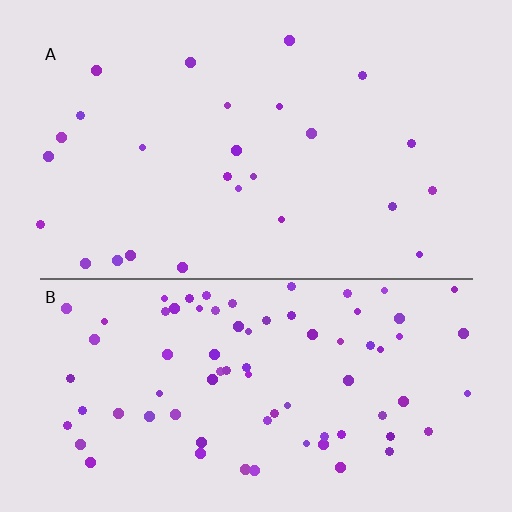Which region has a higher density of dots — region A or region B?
B (the bottom).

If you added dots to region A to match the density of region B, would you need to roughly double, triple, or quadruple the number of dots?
Approximately triple.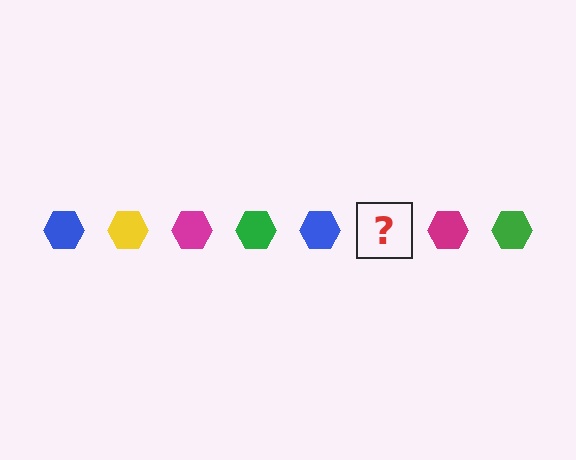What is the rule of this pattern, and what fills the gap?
The rule is that the pattern cycles through blue, yellow, magenta, green hexagons. The gap should be filled with a yellow hexagon.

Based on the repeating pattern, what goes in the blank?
The blank should be a yellow hexagon.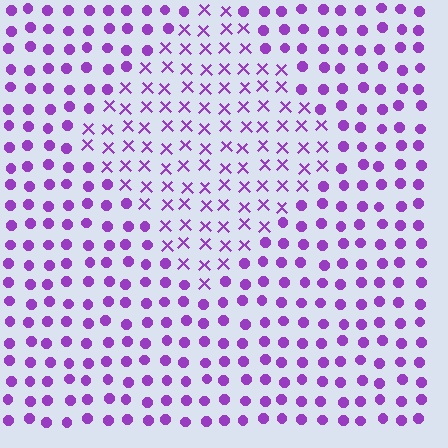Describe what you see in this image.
The image is filled with small purple elements arranged in a uniform grid. A diamond-shaped region contains X marks, while the surrounding area contains circles. The boundary is defined purely by the change in element shape.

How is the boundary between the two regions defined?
The boundary is defined by a change in element shape: X marks inside vs. circles outside. All elements share the same color and spacing.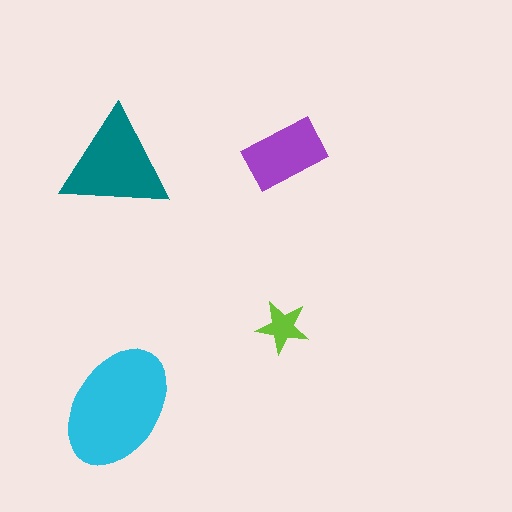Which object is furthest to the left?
The teal triangle is leftmost.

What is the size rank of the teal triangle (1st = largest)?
2nd.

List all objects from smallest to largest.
The lime star, the purple rectangle, the teal triangle, the cyan ellipse.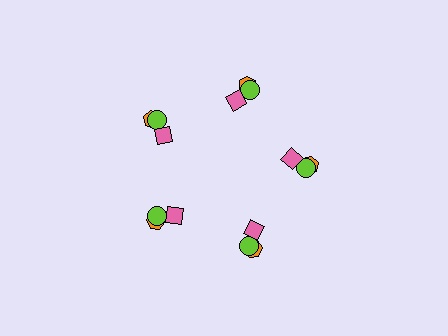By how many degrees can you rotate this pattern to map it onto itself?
The pattern maps onto itself every 72 degrees of rotation.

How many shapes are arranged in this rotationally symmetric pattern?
There are 15 shapes, arranged in 5 groups of 3.